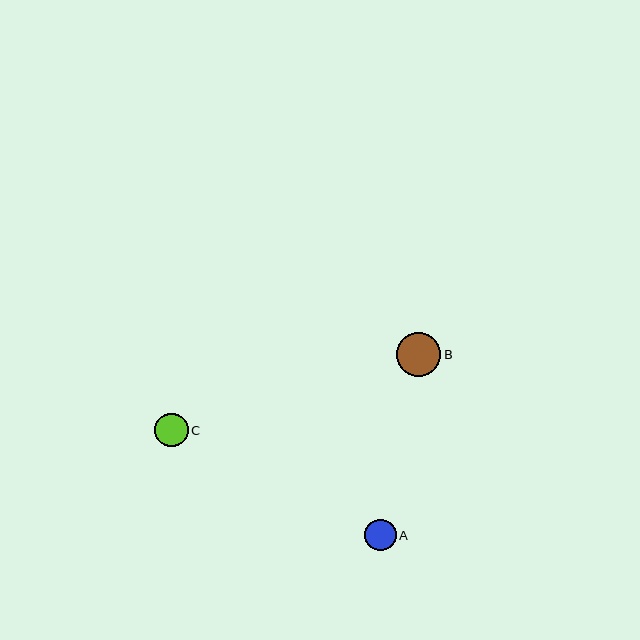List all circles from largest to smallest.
From largest to smallest: B, C, A.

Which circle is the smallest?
Circle A is the smallest with a size of approximately 32 pixels.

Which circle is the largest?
Circle B is the largest with a size of approximately 44 pixels.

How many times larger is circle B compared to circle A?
Circle B is approximately 1.4 times the size of circle A.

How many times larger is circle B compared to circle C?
Circle B is approximately 1.3 times the size of circle C.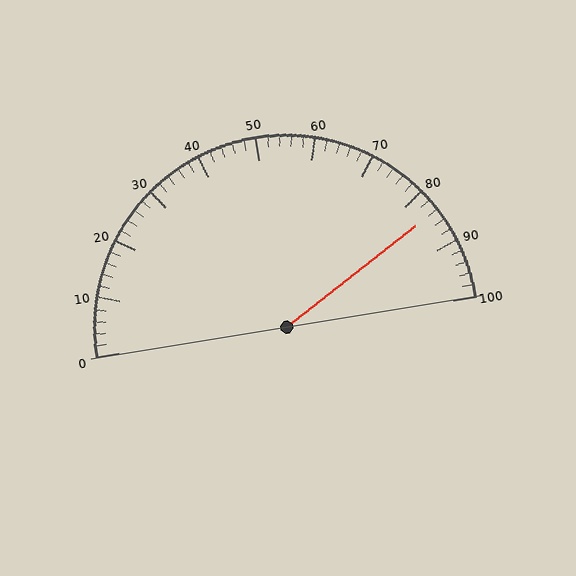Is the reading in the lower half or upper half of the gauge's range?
The reading is in the upper half of the range (0 to 100).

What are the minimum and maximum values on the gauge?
The gauge ranges from 0 to 100.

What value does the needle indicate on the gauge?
The needle indicates approximately 84.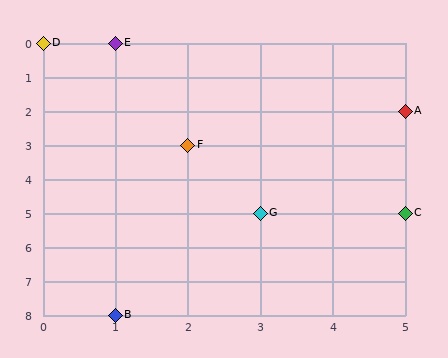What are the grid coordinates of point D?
Point D is at grid coordinates (0, 0).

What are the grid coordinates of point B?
Point B is at grid coordinates (1, 8).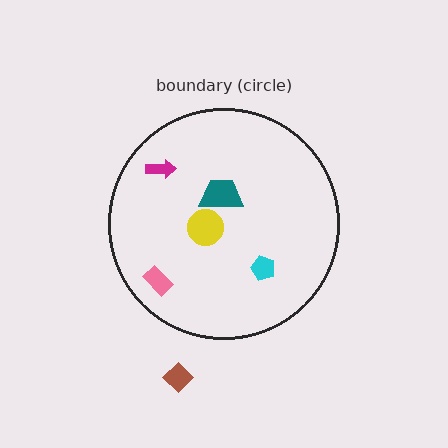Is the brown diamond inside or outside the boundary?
Outside.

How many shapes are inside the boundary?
5 inside, 1 outside.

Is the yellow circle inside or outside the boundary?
Inside.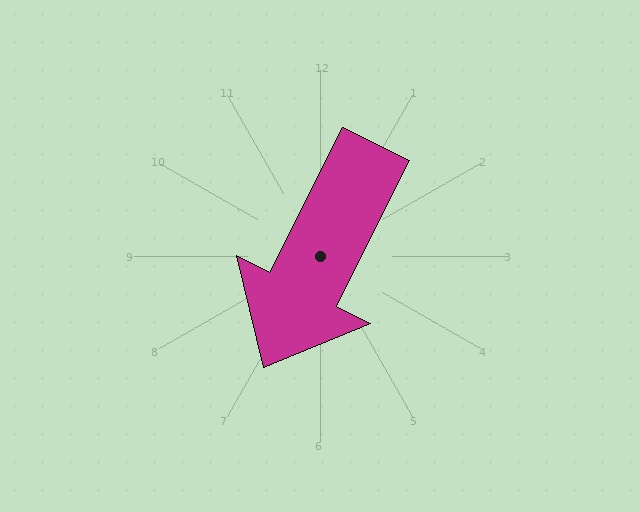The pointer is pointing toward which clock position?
Roughly 7 o'clock.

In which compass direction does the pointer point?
Southwest.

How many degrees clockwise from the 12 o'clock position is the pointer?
Approximately 207 degrees.